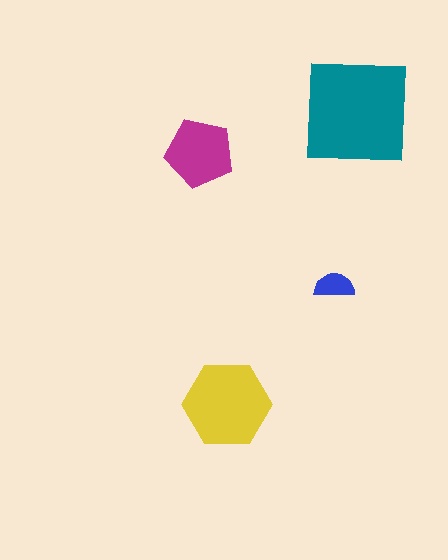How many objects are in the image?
There are 4 objects in the image.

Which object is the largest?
The teal square.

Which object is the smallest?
The blue semicircle.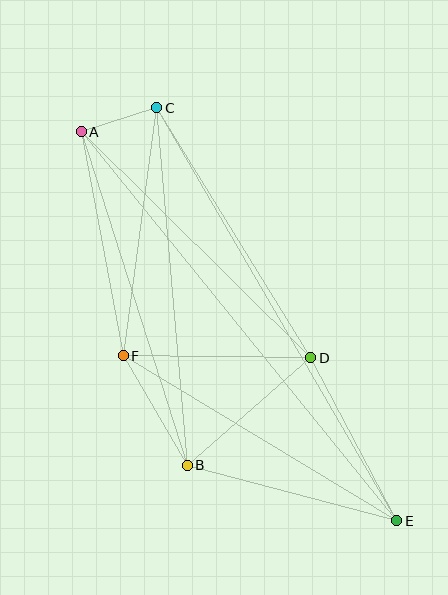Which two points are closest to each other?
Points A and C are closest to each other.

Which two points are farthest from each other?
Points A and E are farthest from each other.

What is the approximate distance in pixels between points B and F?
The distance between B and F is approximately 126 pixels.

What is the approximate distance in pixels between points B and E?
The distance between B and E is approximately 217 pixels.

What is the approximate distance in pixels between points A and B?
The distance between A and B is approximately 350 pixels.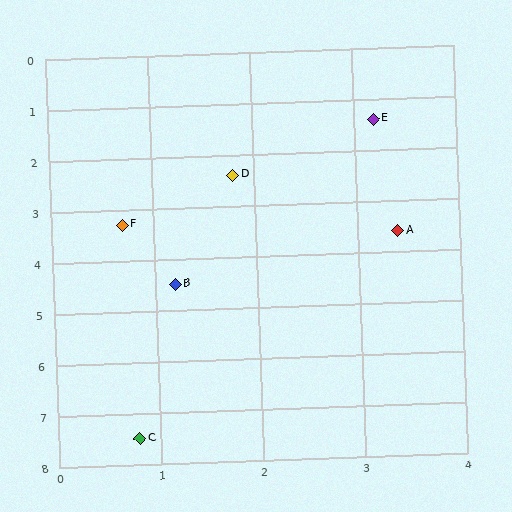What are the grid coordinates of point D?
Point D is at approximately (1.8, 2.4).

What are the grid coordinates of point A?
Point A is at approximately (3.4, 3.6).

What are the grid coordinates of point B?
Point B is at approximately (1.2, 4.5).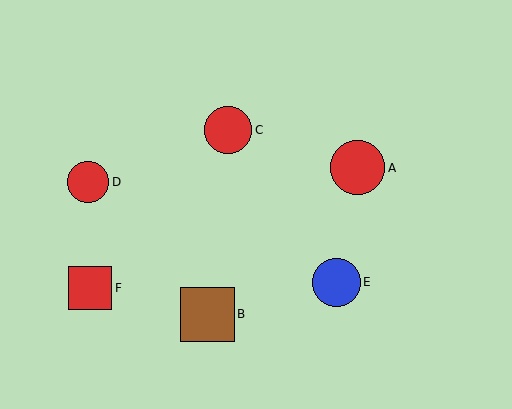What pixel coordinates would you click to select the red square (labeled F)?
Click at (90, 288) to select the red square F.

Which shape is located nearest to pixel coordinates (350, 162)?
The red circle (labeled A) at (358, 168) is nearest to that location.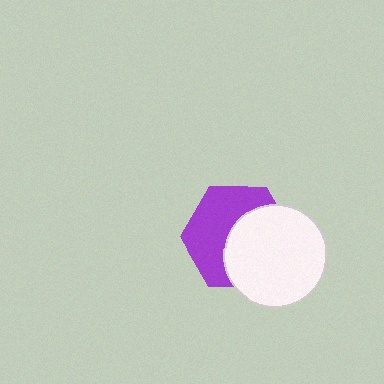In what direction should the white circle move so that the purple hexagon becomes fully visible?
The white circle should move toward the lower-right. That is the shortest direction to clear the overlap and leave the purple hexagon fully visible.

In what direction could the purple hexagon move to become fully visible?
The purple hexagon could move toward the upper-left. That would shift it out from behind the white circle entirely.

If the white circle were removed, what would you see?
You would see the complete purple hexagon.